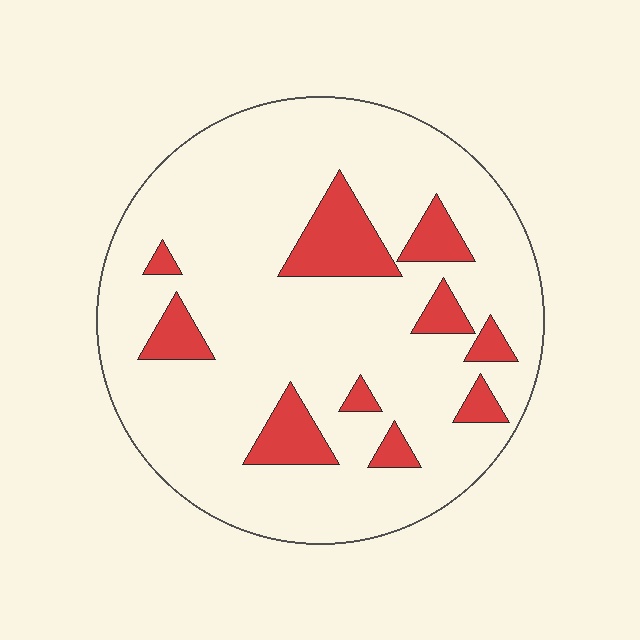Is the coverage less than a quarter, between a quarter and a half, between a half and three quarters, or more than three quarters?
Less than a quarter.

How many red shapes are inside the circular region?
10.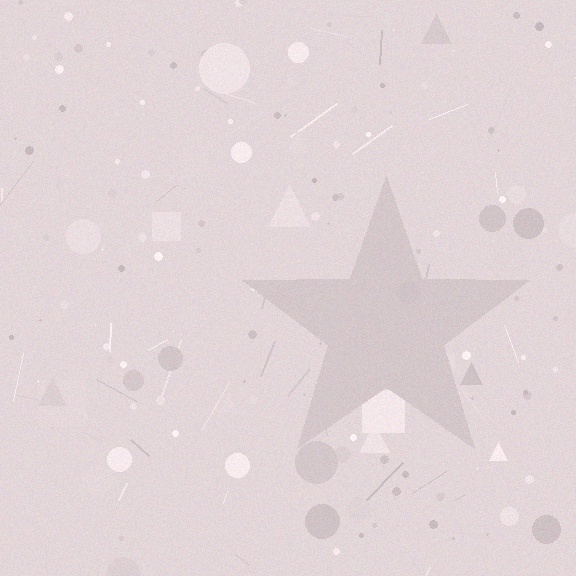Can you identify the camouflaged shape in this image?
The camouflaged shape is a star.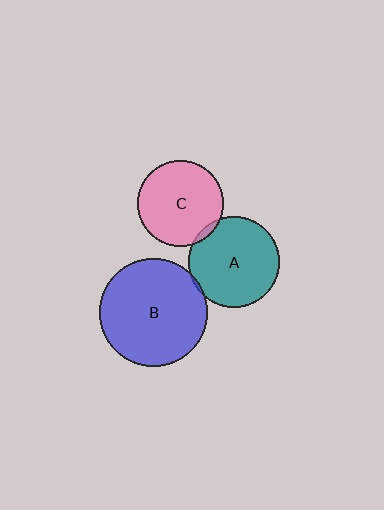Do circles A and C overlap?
Yes.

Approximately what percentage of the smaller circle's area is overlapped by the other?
Approximately 5%.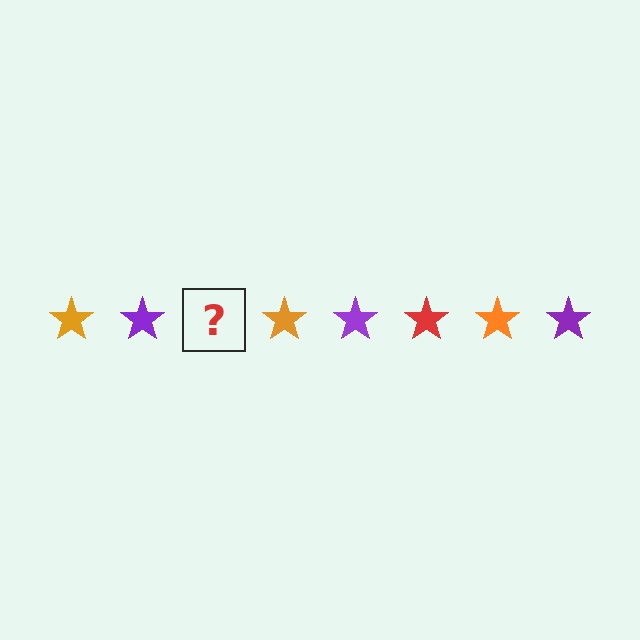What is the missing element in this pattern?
The missing element is a red star.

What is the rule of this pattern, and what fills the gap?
The rule is that the pattern cycles through orange, purple, red stars. The gap should be filled with a red star.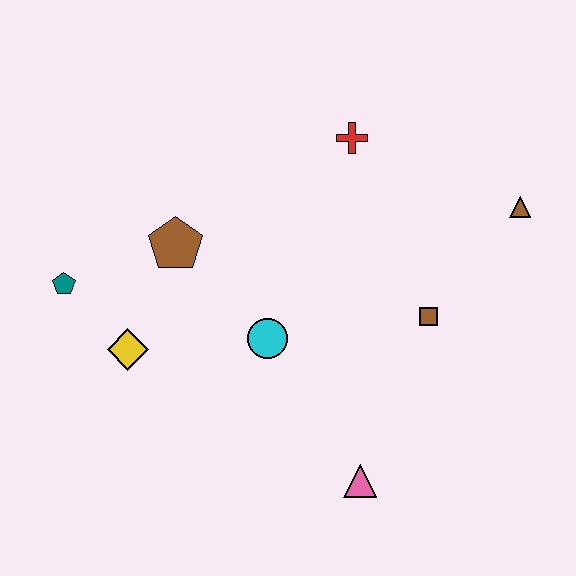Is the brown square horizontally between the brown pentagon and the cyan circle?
No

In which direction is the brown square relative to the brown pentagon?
The brown square is to the right of the brown pentagon.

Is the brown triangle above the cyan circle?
Yes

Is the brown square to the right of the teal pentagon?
Yes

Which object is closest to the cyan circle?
The brown pentagon is closest to the cyan circle.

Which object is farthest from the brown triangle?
The teal pentagon is farthest from the brown triangle.